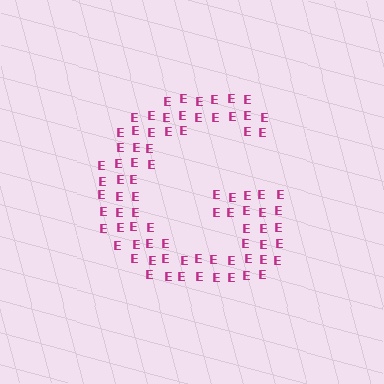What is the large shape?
The large shape is the letter G.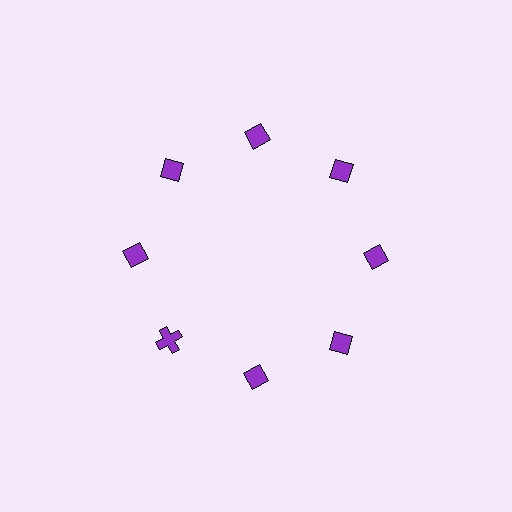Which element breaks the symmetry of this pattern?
The purple cross at roughly the 8 o'clock position breaks the symmetry. All other shapes are purple diamonds.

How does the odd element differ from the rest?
It has a different shape: cross instead of diamond.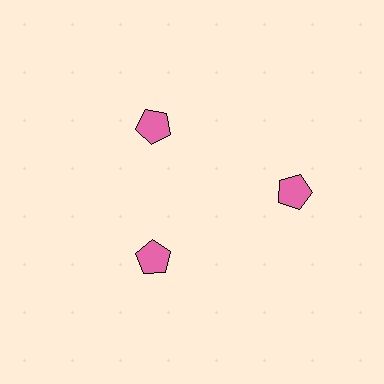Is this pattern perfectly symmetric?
No. The 3 pink pentagons are arranged in a ring, but one element near the 3 o'clock position is pushed outward from the center, breaking the 3-fold rotational symmetry.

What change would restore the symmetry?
The symmetry would be restored by moving it inward, back onto the ring so that all 3 pentagons sit at equal angles and equal distance from the center.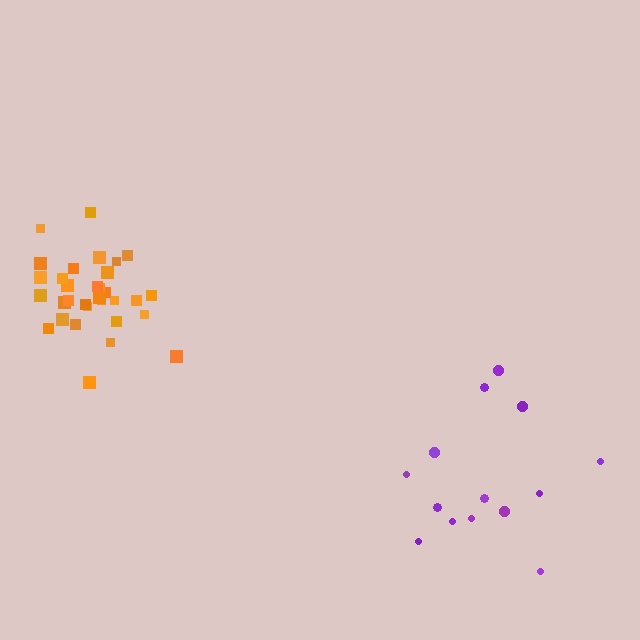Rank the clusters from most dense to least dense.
orange, purple.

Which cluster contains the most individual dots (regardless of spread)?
Orange (33).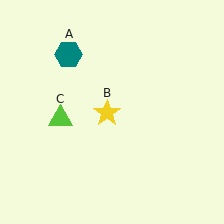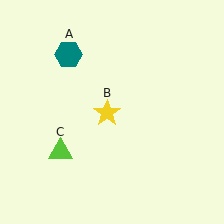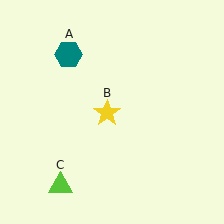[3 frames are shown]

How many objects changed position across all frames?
1 object changed position: lime triangle (object C).